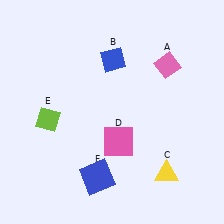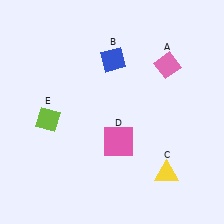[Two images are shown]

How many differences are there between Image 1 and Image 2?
There is 1 difference between the two images.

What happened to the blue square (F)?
The blue square (F) was removed in Image 2. It was in the bottom-left area of Image 1.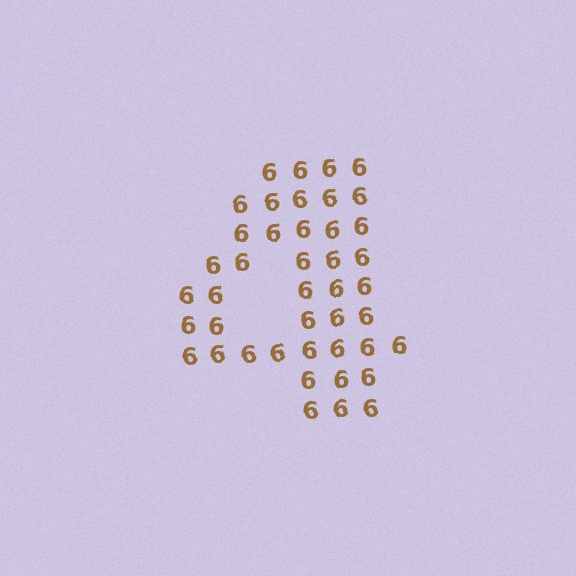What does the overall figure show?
The overall figure shows the digit 4.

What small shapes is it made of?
It is made of small digit 6's.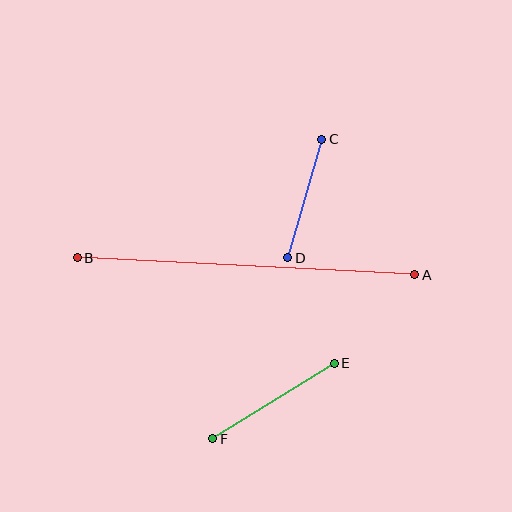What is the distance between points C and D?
The distance is approximately 123 pixels.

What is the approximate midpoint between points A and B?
The midpoint is at approximately (246, 266) pixels.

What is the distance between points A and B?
The distance is approximately 338 pixels.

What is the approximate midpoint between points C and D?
The midpoint is at approximately (305, 198) pixels.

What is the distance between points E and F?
The distance is approximately 143 pixels.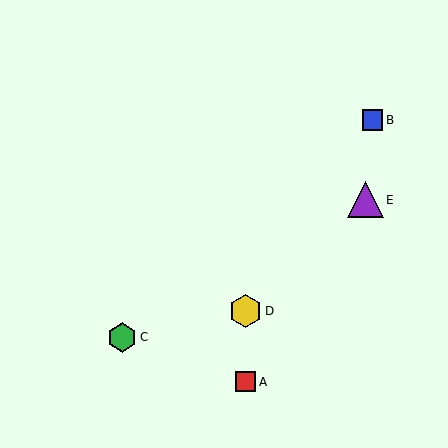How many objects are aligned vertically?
2 objects (A, D) are aligned vertically.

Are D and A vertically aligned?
Yes, both are at x≈245.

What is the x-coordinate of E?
Object E is at x≈365.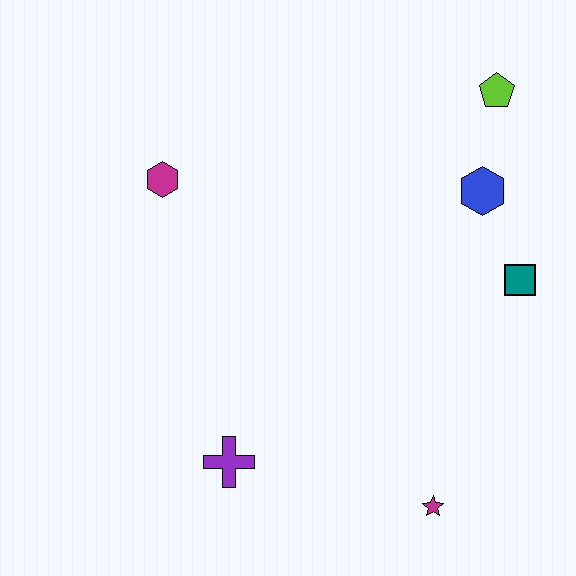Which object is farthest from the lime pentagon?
The purple cross is farthest from the lime pentagon.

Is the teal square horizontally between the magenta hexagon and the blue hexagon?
No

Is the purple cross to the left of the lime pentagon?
Yes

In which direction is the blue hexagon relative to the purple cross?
The blue hexagon is above the purple cross.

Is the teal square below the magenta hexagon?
Yes